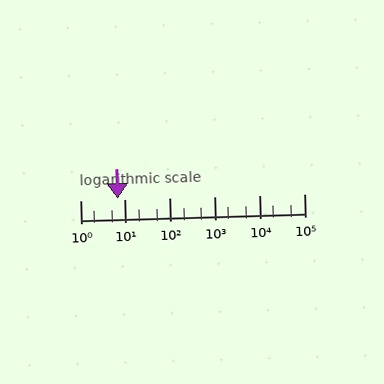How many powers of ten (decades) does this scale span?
The scale spans 5 decades, from 1 to 100000.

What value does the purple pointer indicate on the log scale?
The pointer indicates approximately 6.8.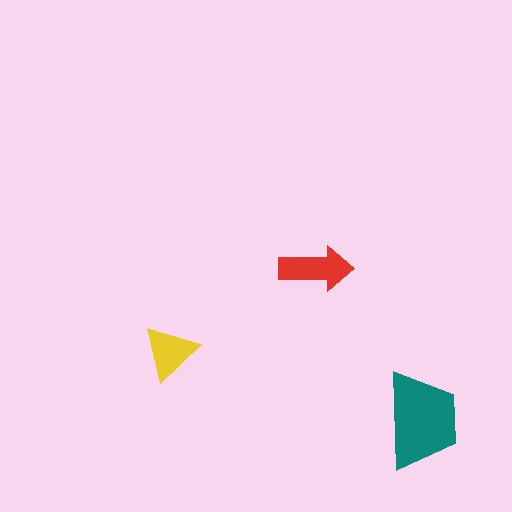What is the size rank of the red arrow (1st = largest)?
2nd.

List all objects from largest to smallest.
The teal trapezoid, the red arrow, the yellow triangle.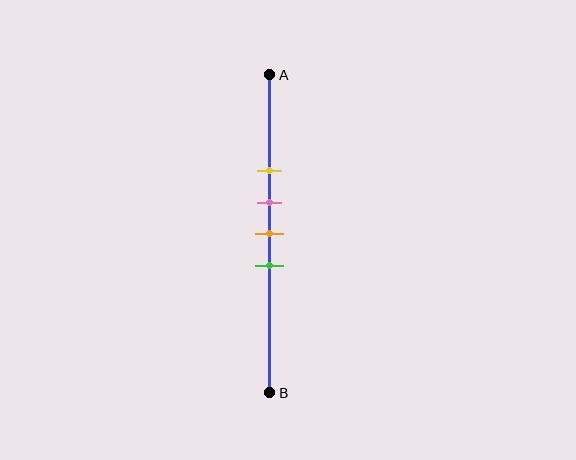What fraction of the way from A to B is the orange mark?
The orange mark is approximately 50% (0.5) of the way from A to B.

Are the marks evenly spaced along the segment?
Yes, the marks are approximately evenly spaced.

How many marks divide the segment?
There are 4 marks dividing the segment.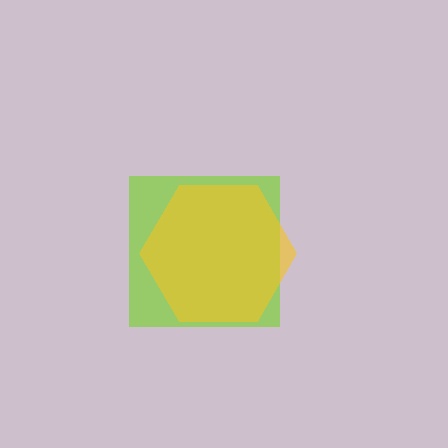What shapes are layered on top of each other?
The layered shapes are: a lime square, a yellow hexagon.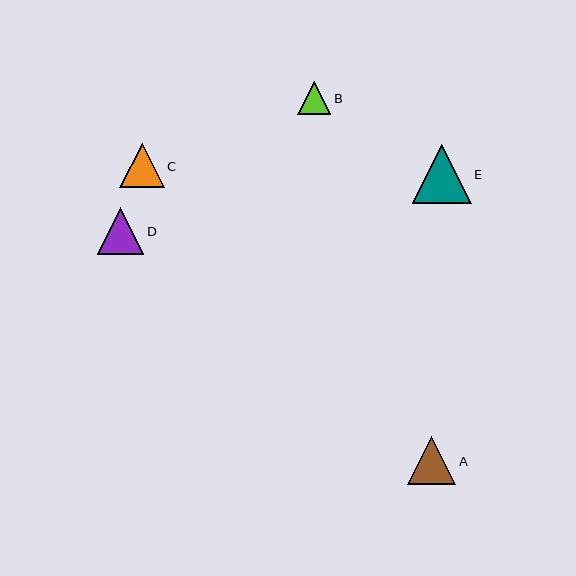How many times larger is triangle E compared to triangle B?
Triangle E is approximately 1.8 times the size of triangle B.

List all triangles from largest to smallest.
From largest to smallest: E, A, D, C, B.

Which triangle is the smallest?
Triangle B is the smallest with a size of approximately 33 pixels.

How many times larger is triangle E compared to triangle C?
Triangle E is approximately 1.3 times the size of triangle C.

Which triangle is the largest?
Triangle E is the largest with a size of approximately 59 pixels.